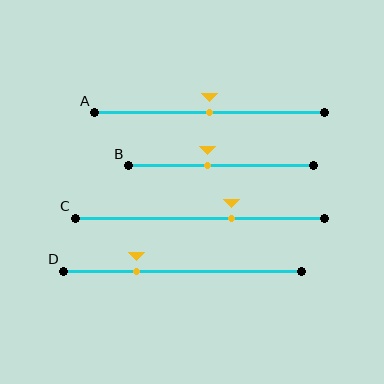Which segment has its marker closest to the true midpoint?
Segment A has its marker closest to the true midpoint.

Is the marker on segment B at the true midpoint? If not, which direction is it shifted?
No, the marker on segment B is shifted to the left by about 8% of the segment length.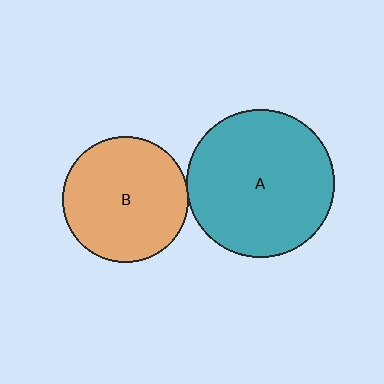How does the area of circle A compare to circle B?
Approximately 1.4 times.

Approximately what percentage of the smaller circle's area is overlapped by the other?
Approximately 5%.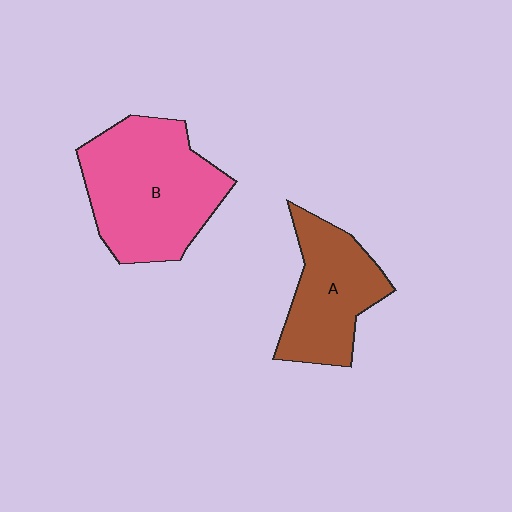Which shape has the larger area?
Shape B (pink).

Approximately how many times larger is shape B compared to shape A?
Approximately 1.5 times.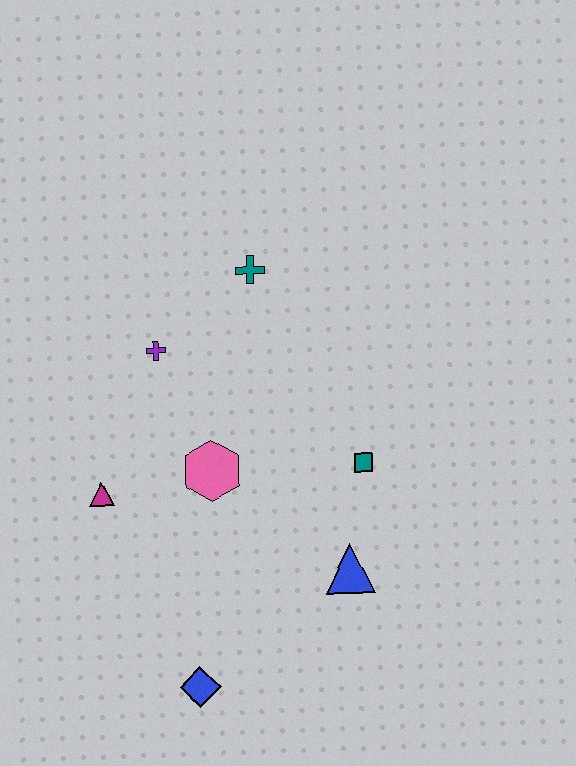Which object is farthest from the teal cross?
The blue diamond is farthest from the teal cross.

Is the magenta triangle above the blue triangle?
Yes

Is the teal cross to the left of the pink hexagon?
No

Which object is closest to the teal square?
The blue triangle is closest to the teal square.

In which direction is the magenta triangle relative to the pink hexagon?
The magenta triangle is to the left of the pink hexagon.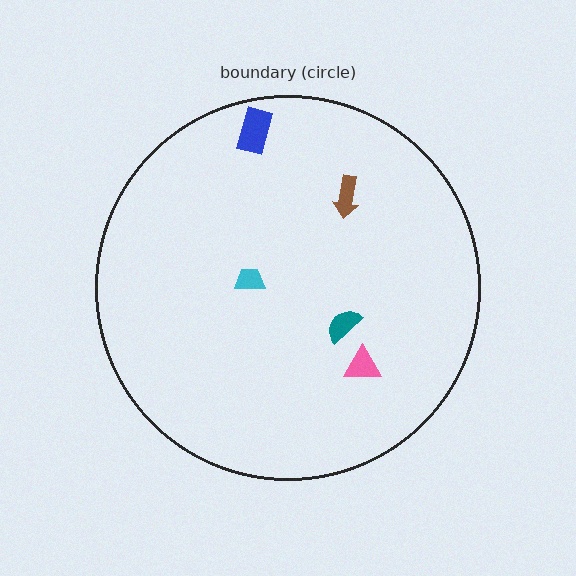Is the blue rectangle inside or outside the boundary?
Inside.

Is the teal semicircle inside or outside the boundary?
Inside.